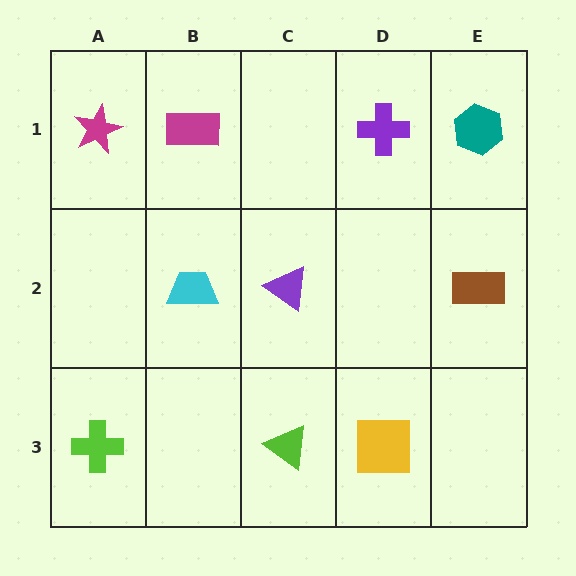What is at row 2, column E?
A brown rectangle.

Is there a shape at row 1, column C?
No, that cell is empty.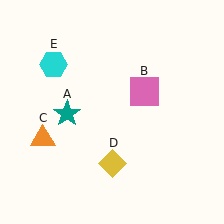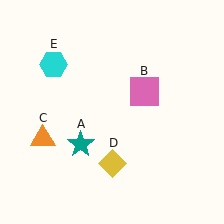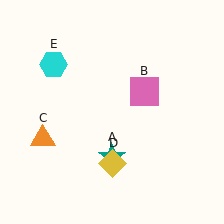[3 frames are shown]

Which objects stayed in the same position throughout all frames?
Pink square (object B) and orange triangle (object C) and yellow diamond (object D) and cyan hexagon (object E) remained stationary.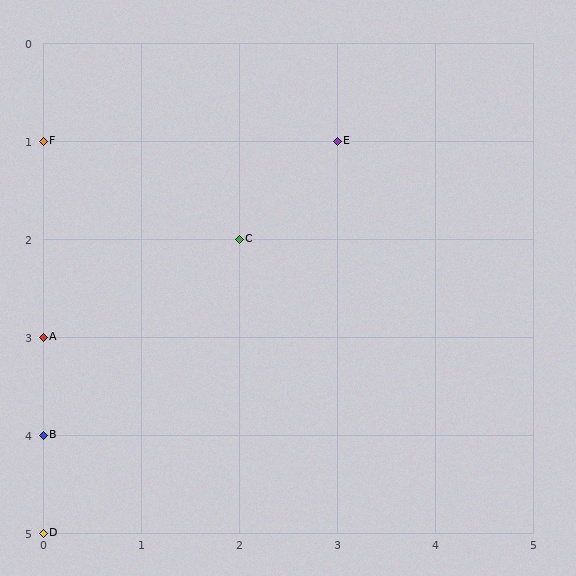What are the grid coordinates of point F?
Point F is at grid coordinates (0, 1).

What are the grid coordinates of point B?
Point B is at grid coordinates (0, 4).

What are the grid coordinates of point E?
Point E is at grid coordinates (3, 1).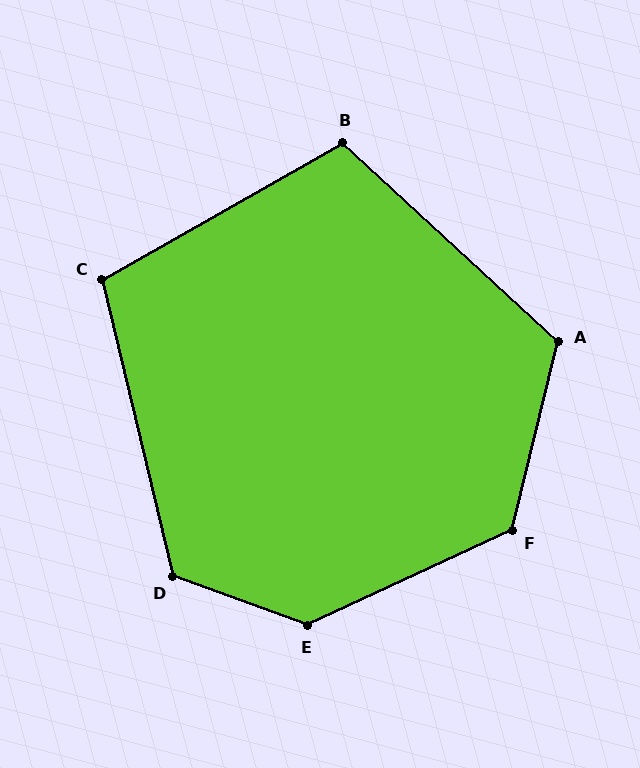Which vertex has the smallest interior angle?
C, at approximately 106 degrees.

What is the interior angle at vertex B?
Approximately 108 degrees (obtuse).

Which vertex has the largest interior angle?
E, at approximately 135 degrees.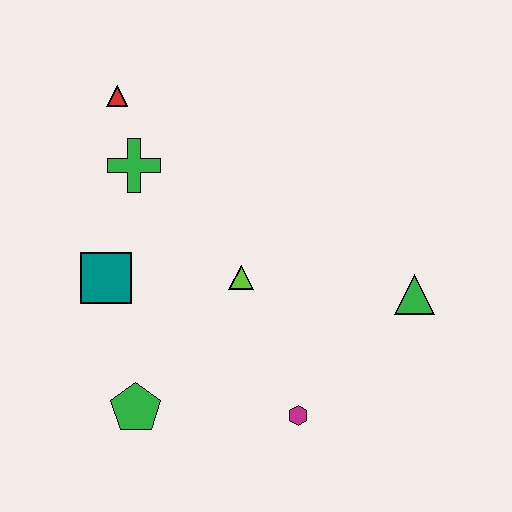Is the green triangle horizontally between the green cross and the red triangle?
No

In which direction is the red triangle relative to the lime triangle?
The red triangle is above the lime triangle.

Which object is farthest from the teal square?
The green triangle is farthest from the teal square.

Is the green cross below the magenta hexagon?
No